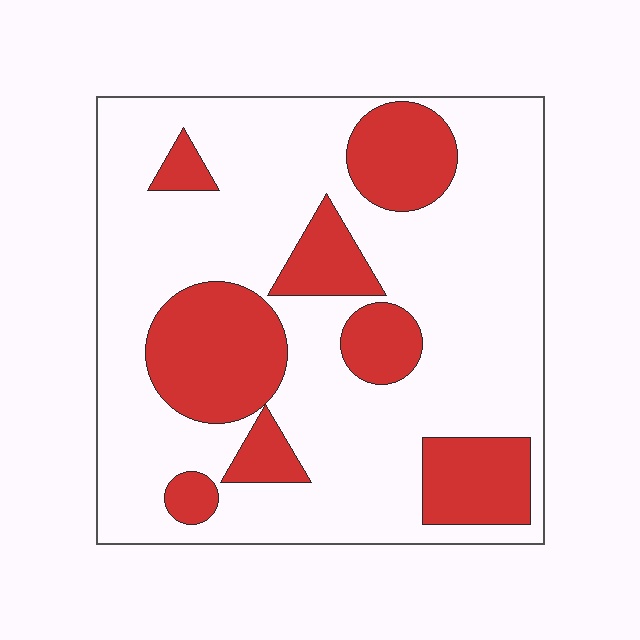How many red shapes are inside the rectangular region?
8.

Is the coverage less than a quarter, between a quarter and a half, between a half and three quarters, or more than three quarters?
Between a quarter and a half.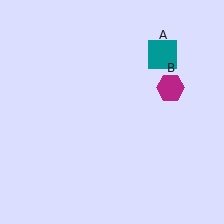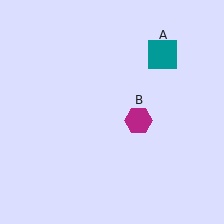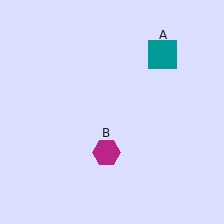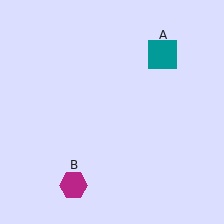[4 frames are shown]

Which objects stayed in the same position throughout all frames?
Teal square (object A) remained stationary.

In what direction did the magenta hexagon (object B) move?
The magenta hexagon (object B) moved down and to the left.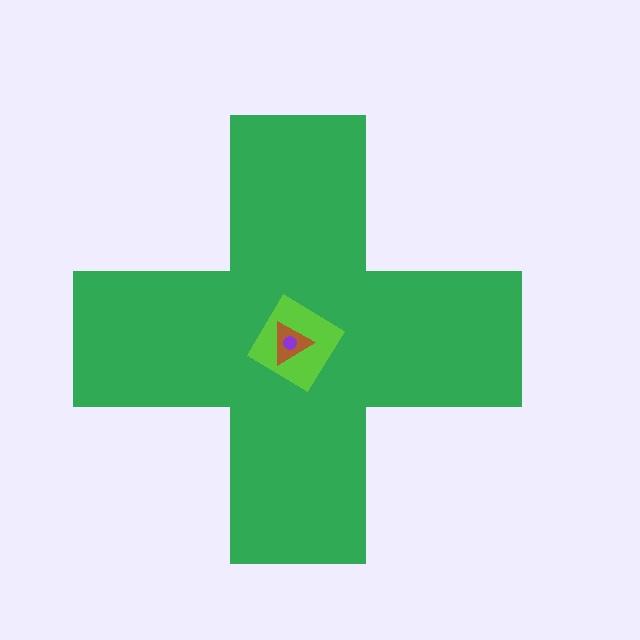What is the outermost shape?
The green cross.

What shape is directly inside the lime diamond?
The brown triangle.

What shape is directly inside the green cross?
The lime diamond.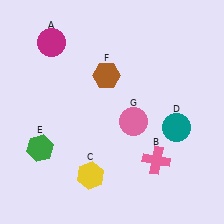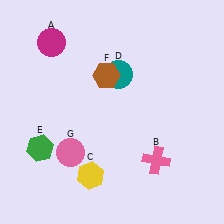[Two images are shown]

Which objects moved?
The objects that moved are: the teal circle (D), the pink circle (G).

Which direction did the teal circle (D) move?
The teal circle (D) moved left.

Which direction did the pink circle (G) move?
The pink circle (G) moved left.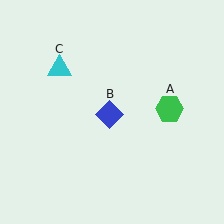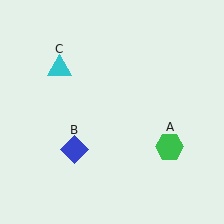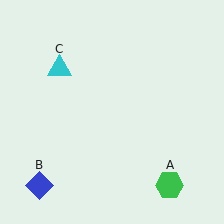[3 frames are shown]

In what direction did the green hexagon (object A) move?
The green hexagon (object A) moved down.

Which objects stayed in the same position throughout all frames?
Cyan triangle (object C) remained stationary.